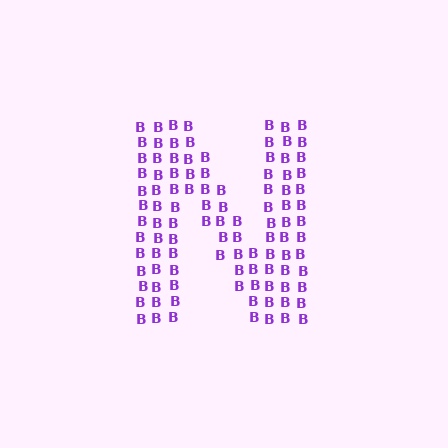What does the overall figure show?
The overall figure shows the letter N.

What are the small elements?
The small elements are letter B's.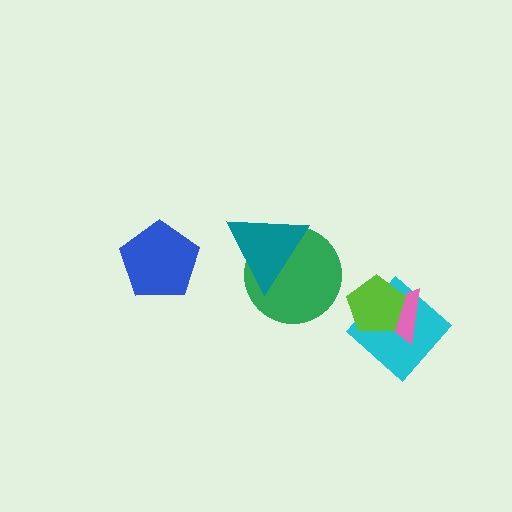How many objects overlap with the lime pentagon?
2 objects overlap with the lime pentagon.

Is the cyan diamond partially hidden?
Yes, it is partially covered by another shape.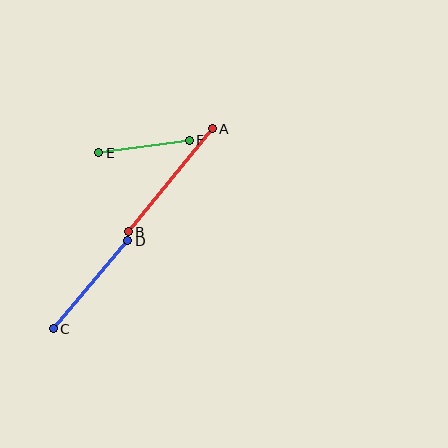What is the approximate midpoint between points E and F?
The midpoint is at approximately (144, 146) pixels.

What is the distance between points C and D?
The distance is approximately 115 pixels.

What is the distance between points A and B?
The distance is approximately 133 pixels.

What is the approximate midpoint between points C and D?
The midpoint is at approximately (90, 285) pixels.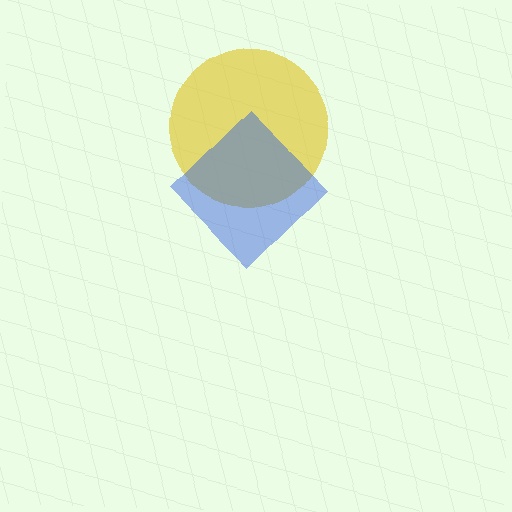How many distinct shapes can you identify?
There are 2 distinct shapes: a yellow circle, a blue diamond.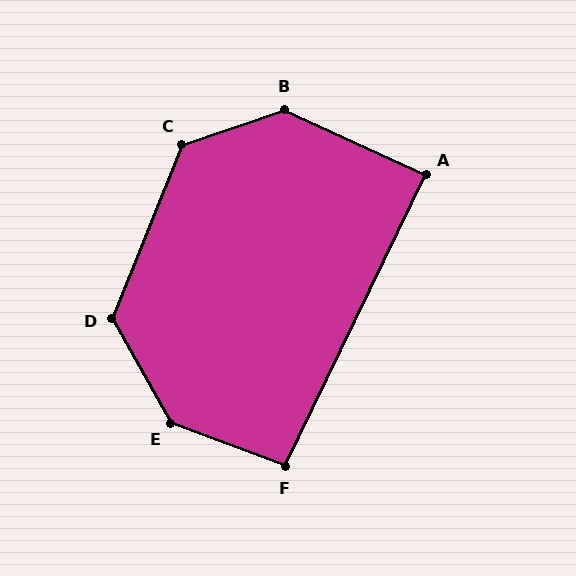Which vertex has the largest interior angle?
E, at approximately 140 degrees.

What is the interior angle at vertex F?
Approximately 95 degrees (approximately right).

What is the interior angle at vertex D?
Approximately 129 degrees (obtuse).